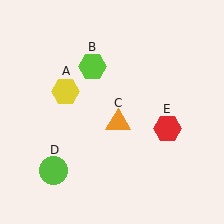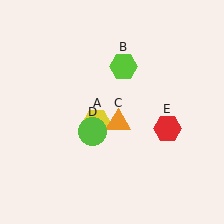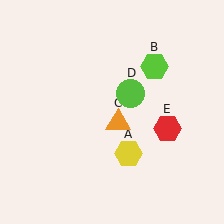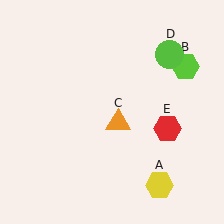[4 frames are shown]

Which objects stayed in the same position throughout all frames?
Orange triangle (object C) and red hexagon (object E) remained stationary.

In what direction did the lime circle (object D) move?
The lime circle (object D) moved up and to the right.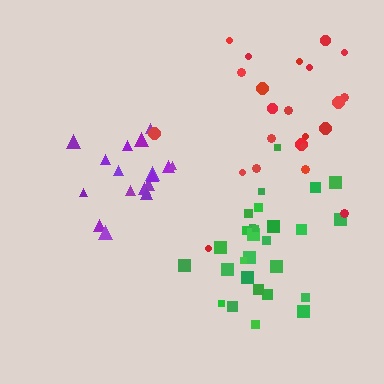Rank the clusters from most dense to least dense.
green, purple, red.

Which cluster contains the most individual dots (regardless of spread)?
Green (28).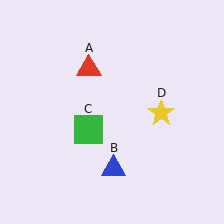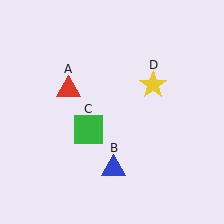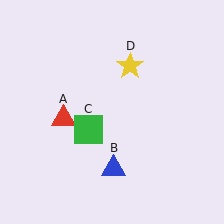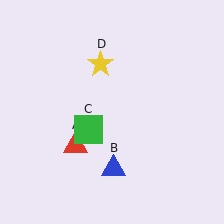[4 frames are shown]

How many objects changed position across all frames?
2 objects changed position: red triangle (object A), yellow star (object D).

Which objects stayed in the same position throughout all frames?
Blue triangle (object B) and green square (object C) remained stationary.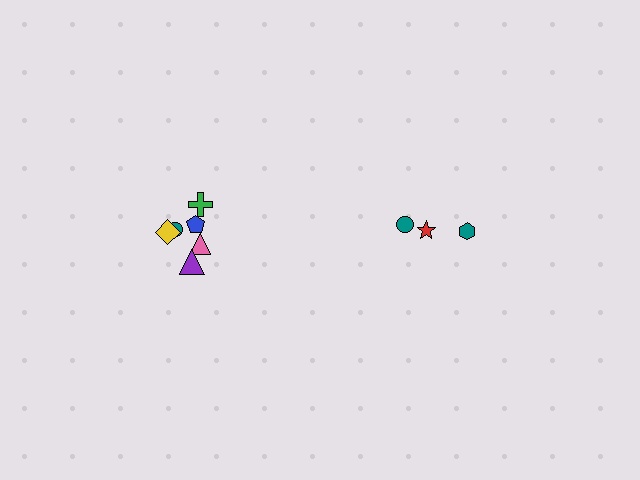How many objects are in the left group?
There are 6 objects.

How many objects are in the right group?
There are 3 objects.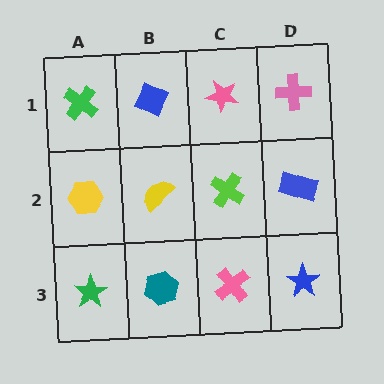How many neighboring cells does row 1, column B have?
3.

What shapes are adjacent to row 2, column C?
A pink star (row 1, column C), a pink cross (row 3, column C), a yellow semicircle (row 2, column B), a blue rectangle (row 2, column D).